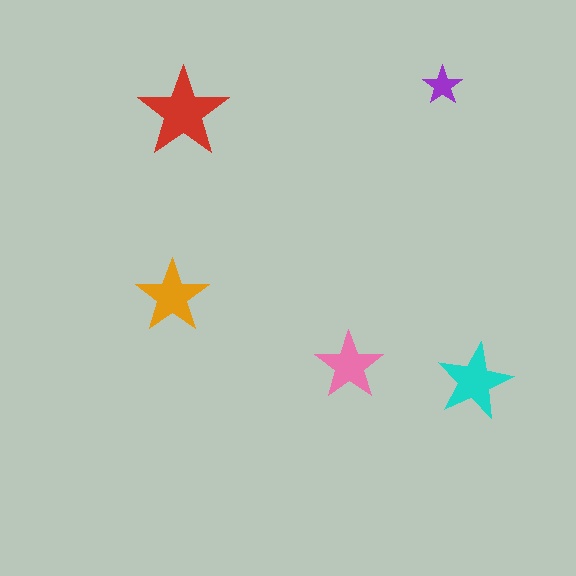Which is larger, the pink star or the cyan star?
The cyan one.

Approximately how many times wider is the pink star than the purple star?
About 2 times wider.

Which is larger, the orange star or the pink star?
The orange one.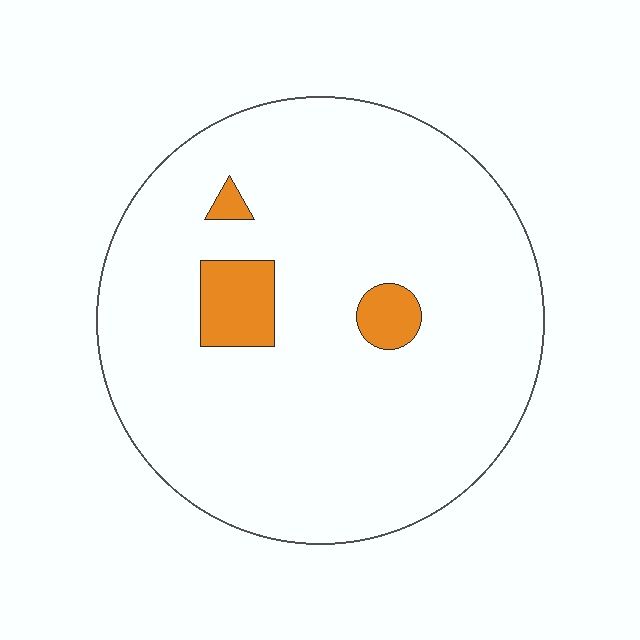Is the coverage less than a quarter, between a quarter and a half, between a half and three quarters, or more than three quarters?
Less than a quarter.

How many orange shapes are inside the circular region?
3.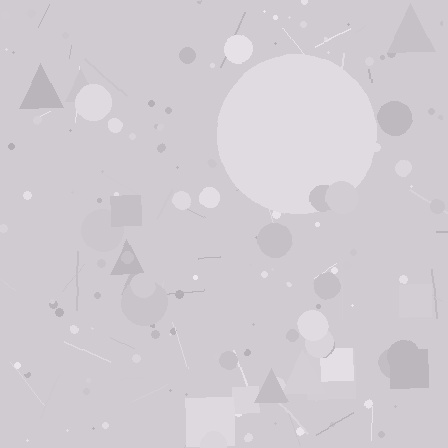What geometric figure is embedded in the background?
A circle is embedded in the background.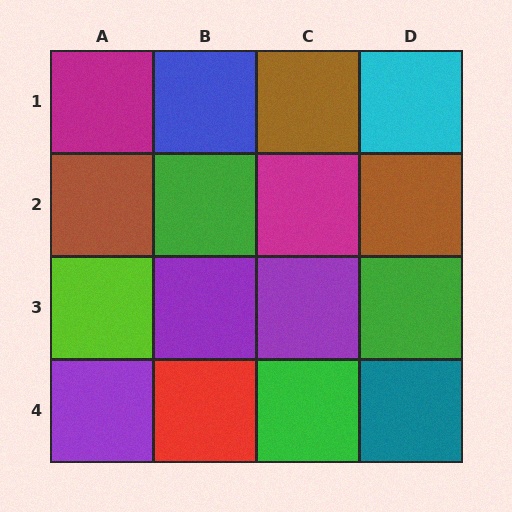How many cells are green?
3 cells are green.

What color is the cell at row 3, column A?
Lime.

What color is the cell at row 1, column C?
Brown.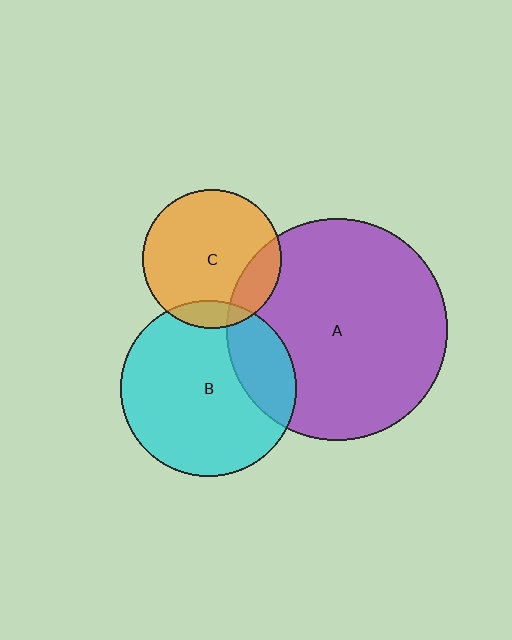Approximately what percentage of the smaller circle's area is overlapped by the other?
Approximately 20%.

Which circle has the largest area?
Circle A (purple).